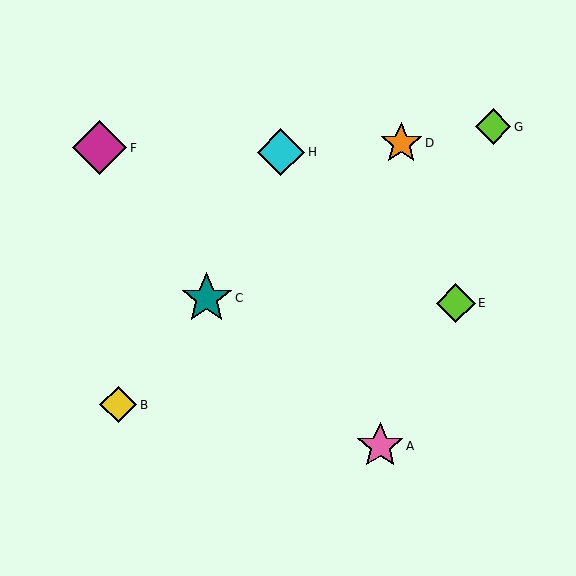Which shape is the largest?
The magenta diamond (labeled F) is the largest.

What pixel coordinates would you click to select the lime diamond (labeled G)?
Click at (493, 127) to select the lime diamond G.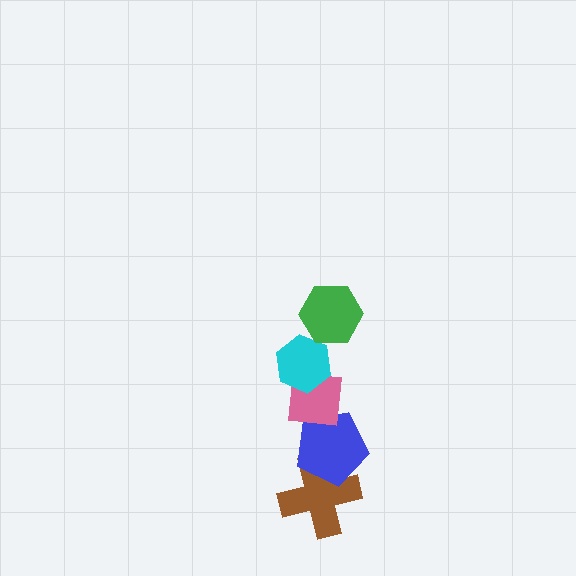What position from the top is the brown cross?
The brown cross is 5th from the top.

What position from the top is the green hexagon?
The green hexagon is 1st from the top.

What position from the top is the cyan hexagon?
The cyan hexagon is 2nd from the top.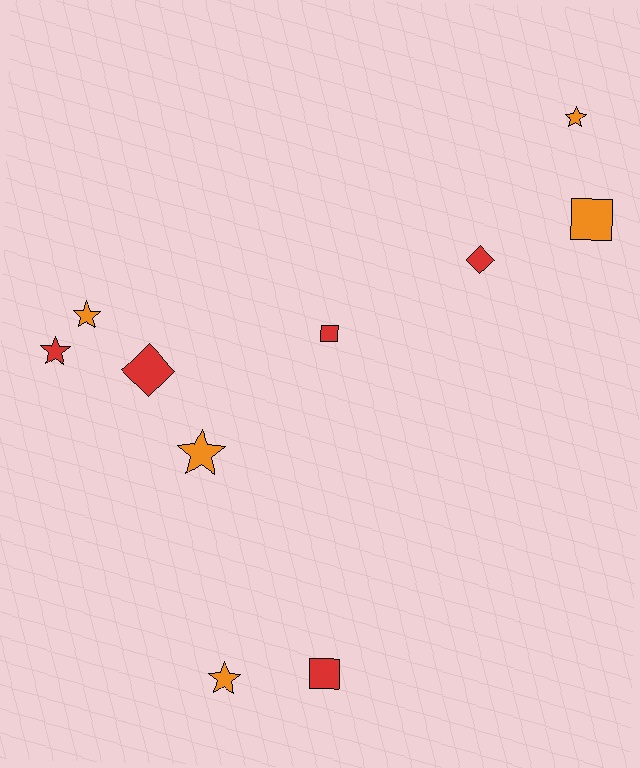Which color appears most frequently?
Red, with 5 objects.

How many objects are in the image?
There are 10 objects.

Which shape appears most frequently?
Star, with 5 objects.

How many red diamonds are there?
There are 2 red diamonds.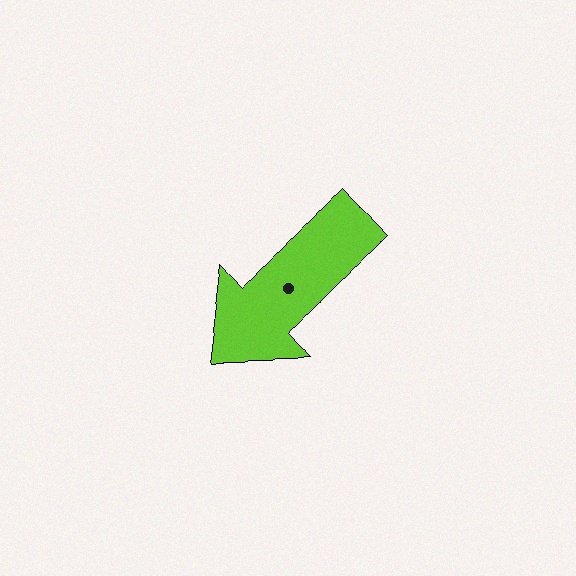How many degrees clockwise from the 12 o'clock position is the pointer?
Approximately 227 degrees.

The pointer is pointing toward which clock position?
Roughly 8 o'clock.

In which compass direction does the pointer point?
Southwest.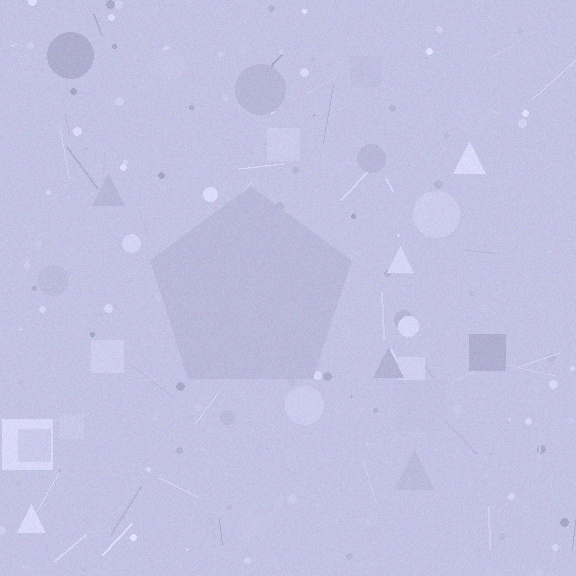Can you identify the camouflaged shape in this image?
The camouflaged shape is a pentagon.